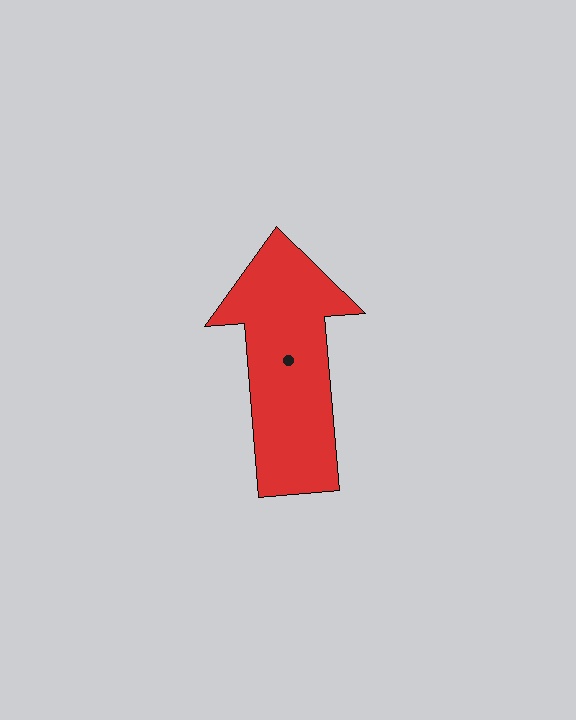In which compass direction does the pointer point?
North.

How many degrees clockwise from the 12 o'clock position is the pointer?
Approximately 355 degrees.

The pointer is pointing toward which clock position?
Roughly 12 o'clock.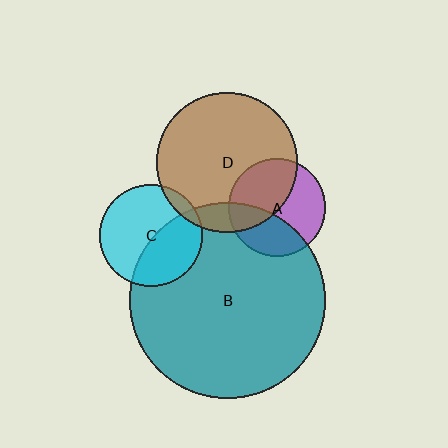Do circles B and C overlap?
Yes.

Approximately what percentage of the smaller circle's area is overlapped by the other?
Approximately 40%.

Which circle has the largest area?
Circle B (teal).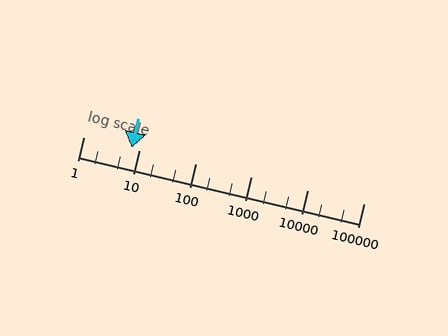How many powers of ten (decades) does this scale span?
The scale spans 5 decades, from 1 to 100000.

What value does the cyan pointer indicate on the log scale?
The pointer indicates approximately 7.3.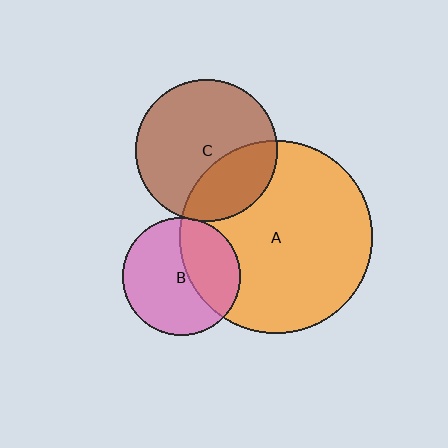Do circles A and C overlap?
Yes.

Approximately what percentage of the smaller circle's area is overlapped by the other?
Approximately 30%.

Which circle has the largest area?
Circle A (orange).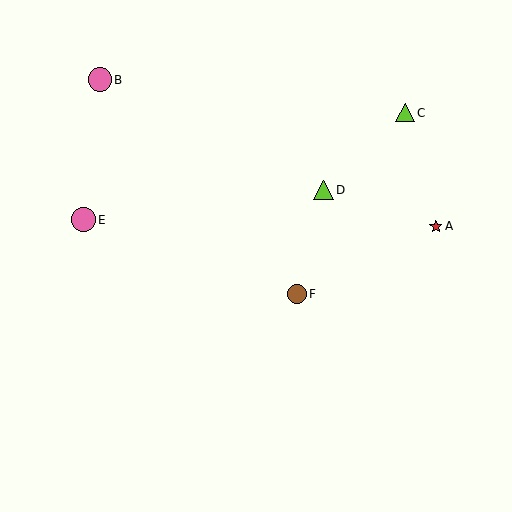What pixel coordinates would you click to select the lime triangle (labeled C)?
Click at (405, 113) to select the lime triangle C.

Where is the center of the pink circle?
The center of the pink circle is at (83, 220).